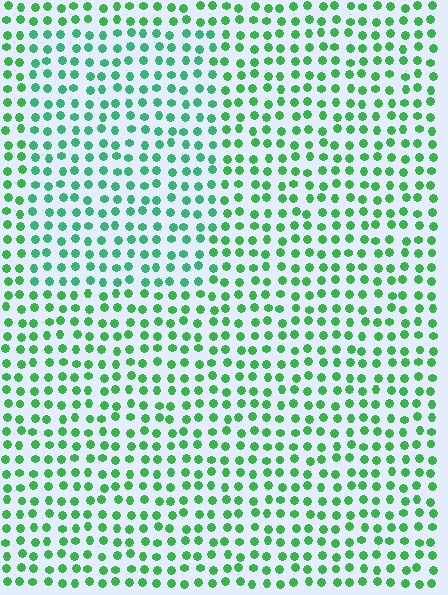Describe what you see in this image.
The image is filled with small green elements in a uniform arrangement. A rectangle-shaped region is visible where the elements are tinted to a slightly different hue, forming a subtle color boundary.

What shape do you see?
I see a rectangle.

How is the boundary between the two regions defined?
The boundary is defined purely by a slight shift in hue (about 22 degrees). Spacing, size, and orientation are identical on both sides.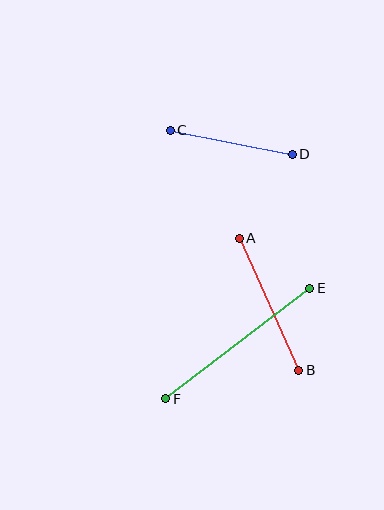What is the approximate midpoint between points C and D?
The midpoint is at approximately (231, 142) pixels.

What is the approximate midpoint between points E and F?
The midpoint is at approximately (238, 344) pixels.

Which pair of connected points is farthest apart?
Points E and F are farthest apart.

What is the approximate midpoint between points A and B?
The midpoint is at approximately (269, 304) pixels.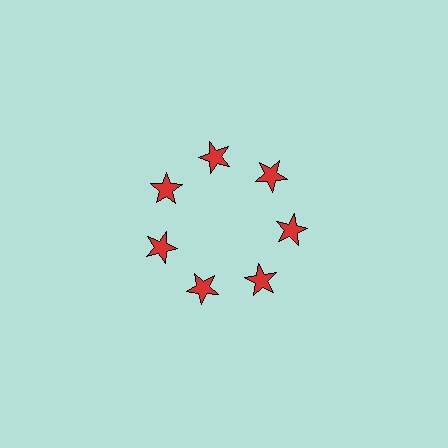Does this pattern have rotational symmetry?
Yes, this pattern has 7-fold rotational symmetry. It looks the same after rotating 51 degrees around the center.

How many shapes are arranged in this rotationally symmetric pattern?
There are 7 shapes, arranged in 7 groups of 1.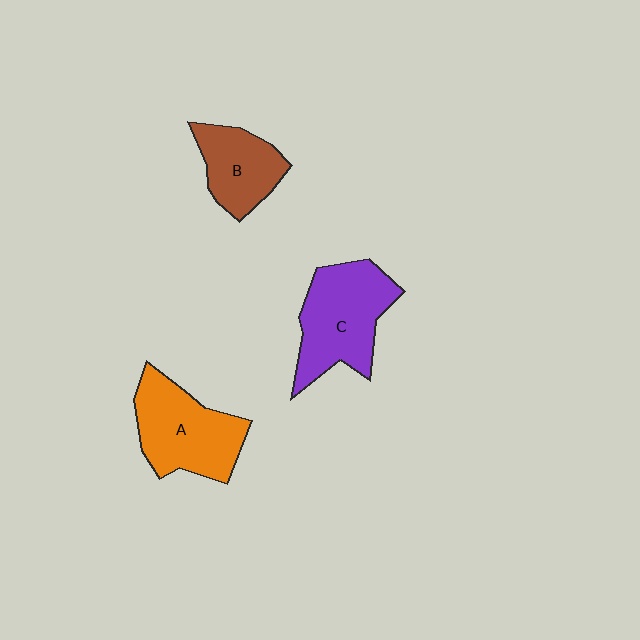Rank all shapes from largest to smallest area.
From largest to smallest: C (purple), A (orange), B (brown).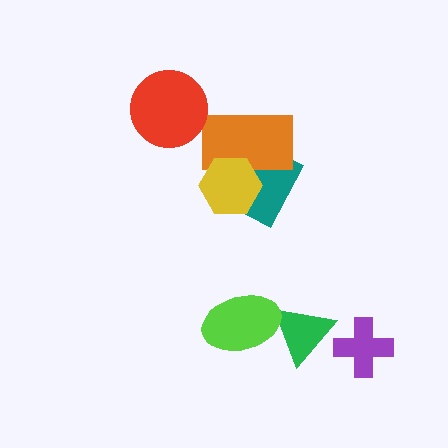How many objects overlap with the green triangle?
1 object overlaps with the green triangle.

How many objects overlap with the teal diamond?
2 objects overlap with the teal diamond.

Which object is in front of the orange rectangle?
The yellow hexagon is in front of the orange rectangle.